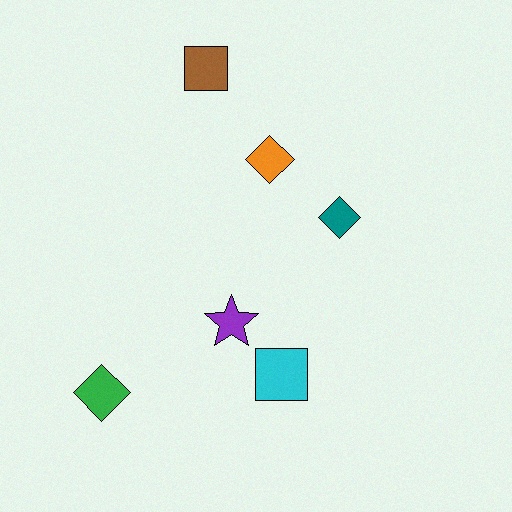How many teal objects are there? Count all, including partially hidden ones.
There is 1 teal object.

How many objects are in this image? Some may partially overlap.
There are 6 objects.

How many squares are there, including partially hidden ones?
There are 2 squares.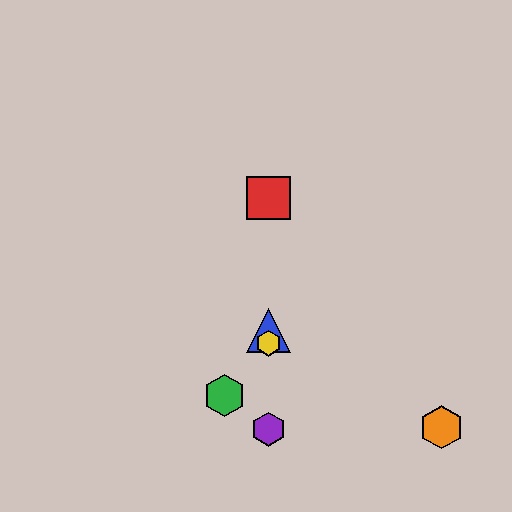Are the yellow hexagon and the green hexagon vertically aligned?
No, the yellow hexagon is at x≈268 and the green hexagon is at x≈225.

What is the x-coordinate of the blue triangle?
The blue triangle is at x≈268.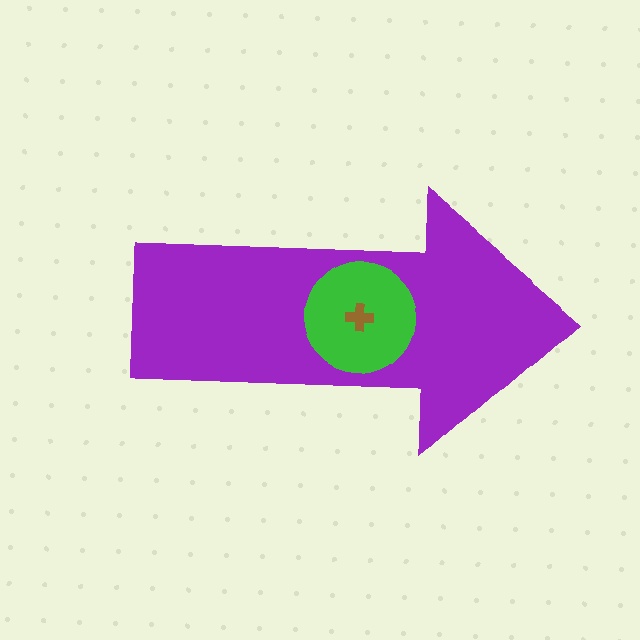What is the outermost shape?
The purple arrow.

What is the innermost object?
The brown cross.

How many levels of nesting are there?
3.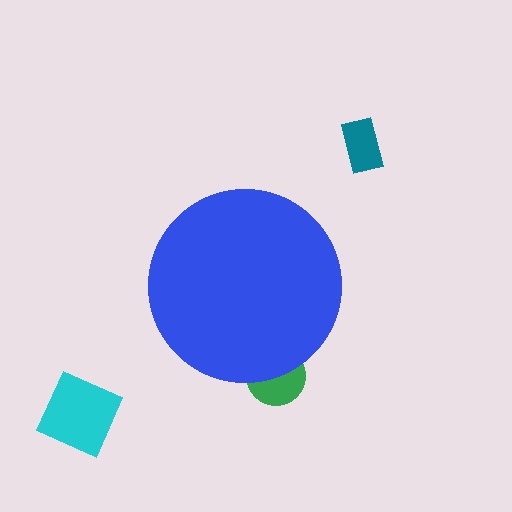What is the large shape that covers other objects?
A blue circle.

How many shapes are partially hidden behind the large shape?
1 shape is partially hidden.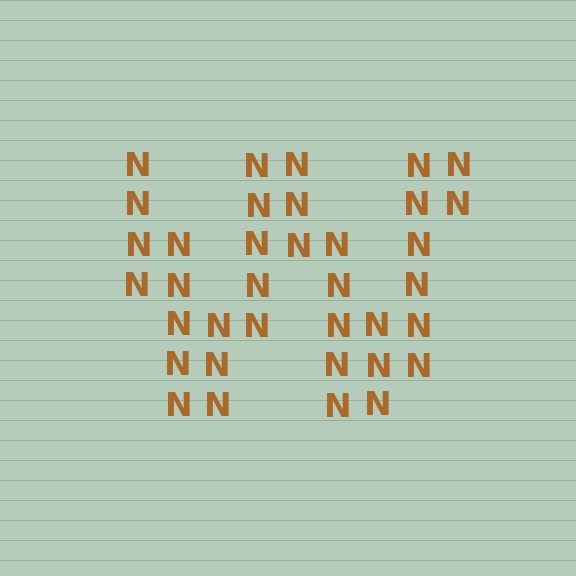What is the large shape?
The large shape is the letter W.